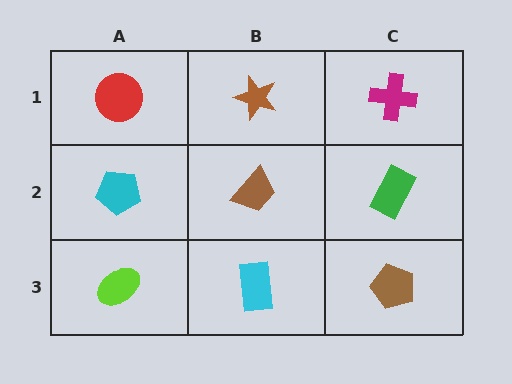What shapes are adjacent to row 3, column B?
A brown trapezoid (row 2, column B), a lime ellipse (row 3, column A), a brown pentagon (row 3, column C).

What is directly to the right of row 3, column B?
A brown pentagon.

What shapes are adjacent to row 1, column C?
A green rectangle (row 2, column C), a brown star (row 1, column B).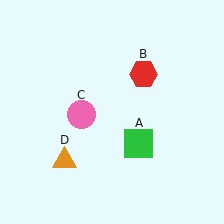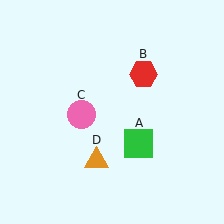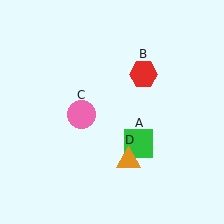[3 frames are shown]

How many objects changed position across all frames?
1 object changed position: orange triangle (object D).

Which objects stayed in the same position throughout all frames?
Green square (object A) and red hexagon (object B) and pink circle (object C) remained stationary.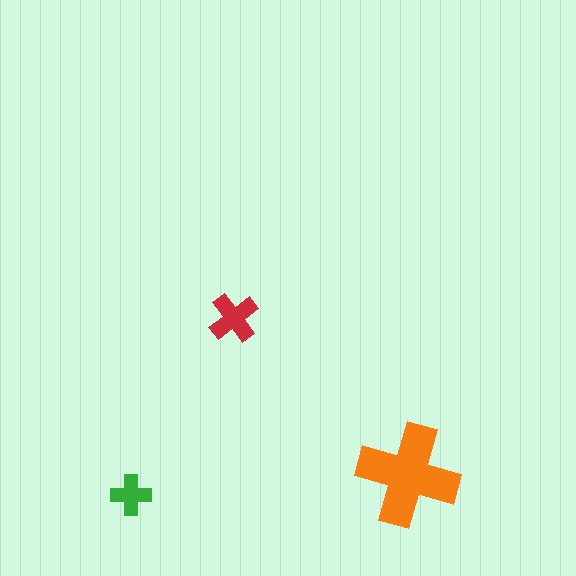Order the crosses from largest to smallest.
the orange one, the red one, the green one.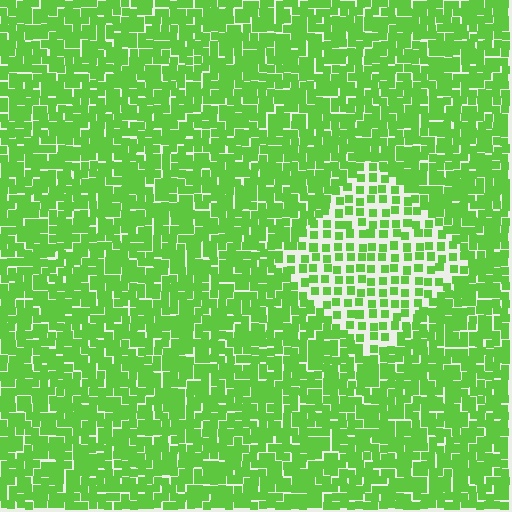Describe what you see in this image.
The image contains small lime elements arranged at two different densities. A diamond-shaped region is visible where the elements are less densely packed than the surrounding area.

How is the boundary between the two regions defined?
The boundary is defined by a change in element density (approximately 2.0x ratio). All elements are the same color, size, and shape.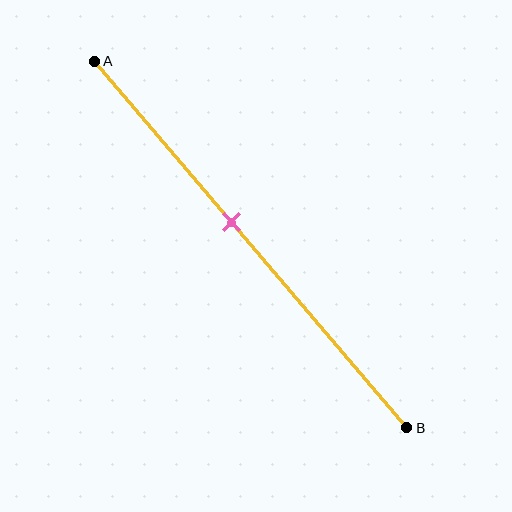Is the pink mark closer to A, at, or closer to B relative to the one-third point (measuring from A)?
The pink mark is closer to point B than the one-third point of segment AB.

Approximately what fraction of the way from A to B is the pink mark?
The pink mark is approximately 45% of the way from A to B.